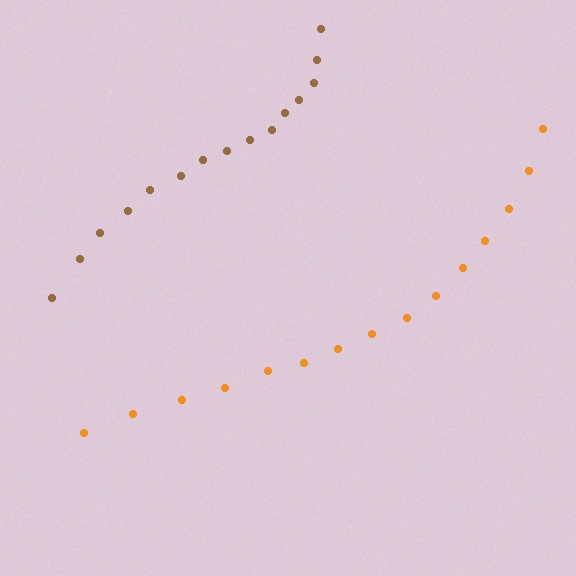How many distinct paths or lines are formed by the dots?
There are 2 distinct paths.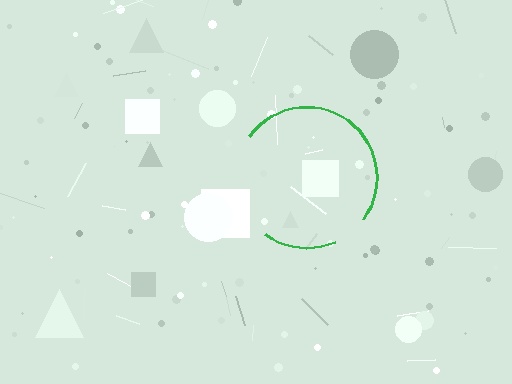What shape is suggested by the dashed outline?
The dashed outline suggests a circle.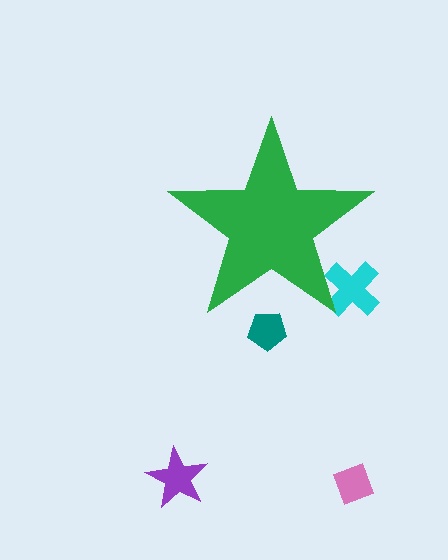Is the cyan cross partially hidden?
Yes, the cyan cross is partially hidden behind the green star.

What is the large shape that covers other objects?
A green star.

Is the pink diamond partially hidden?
No, the pink diamond is fully visible.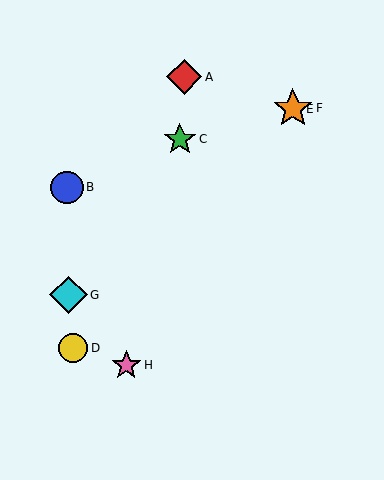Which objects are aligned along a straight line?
Objects E, F, G are aligned along a straight line.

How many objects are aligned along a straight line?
3 objects (E, F, G) are aligned along a straight line.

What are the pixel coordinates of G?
Object G is at (68, 295).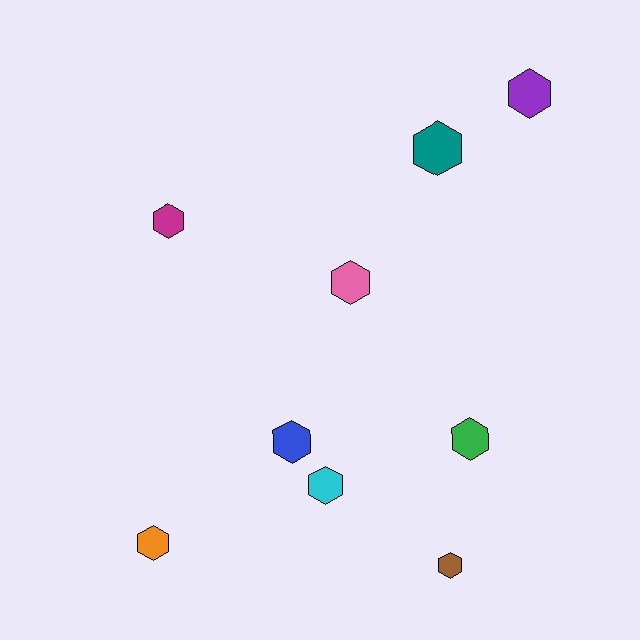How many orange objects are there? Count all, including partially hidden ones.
There is 1 orange object.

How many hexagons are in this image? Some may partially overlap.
There are 9 hexagons.